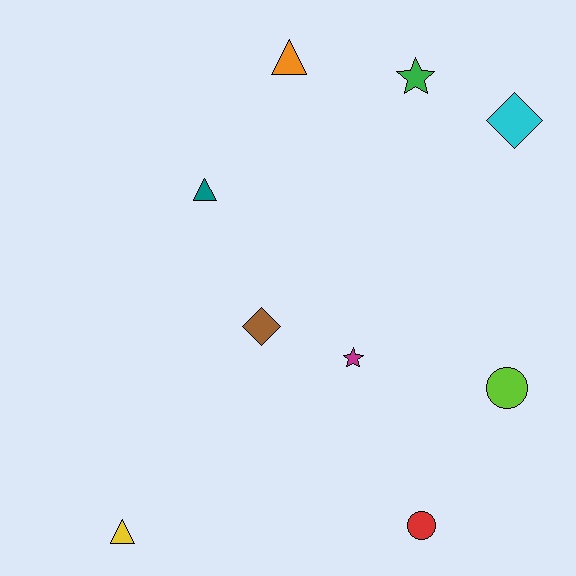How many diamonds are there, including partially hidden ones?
There are 2 diamonds.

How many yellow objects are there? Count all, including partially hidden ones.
There is 1 yellow object.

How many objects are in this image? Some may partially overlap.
There are 9 objects.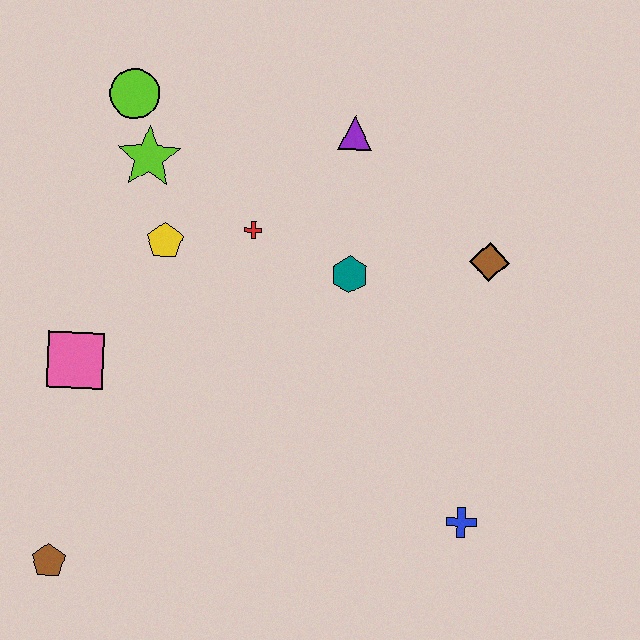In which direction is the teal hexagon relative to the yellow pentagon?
The teal hexagon is to the right of the yellow pentagon.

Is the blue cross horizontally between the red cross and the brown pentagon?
No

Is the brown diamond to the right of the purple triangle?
Yes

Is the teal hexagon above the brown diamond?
No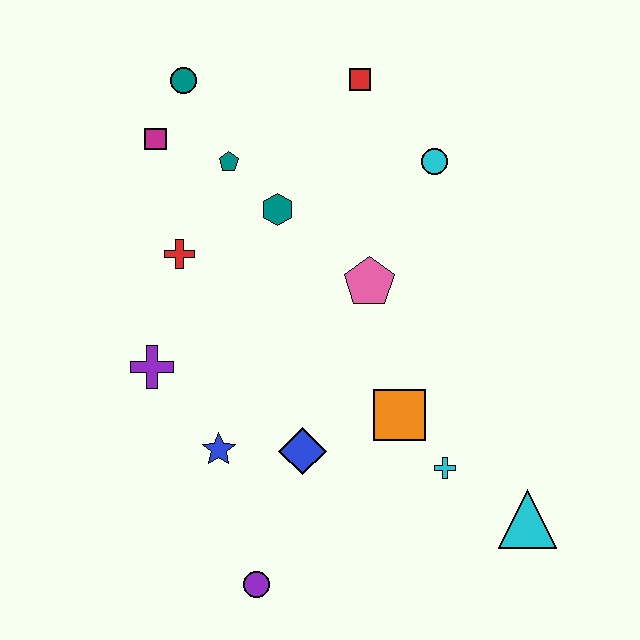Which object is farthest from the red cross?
The cyan triangle is farthest from the red cross.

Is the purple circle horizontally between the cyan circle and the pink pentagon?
No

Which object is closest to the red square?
The cyan circle is closest to the red square.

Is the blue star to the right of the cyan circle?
No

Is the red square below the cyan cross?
No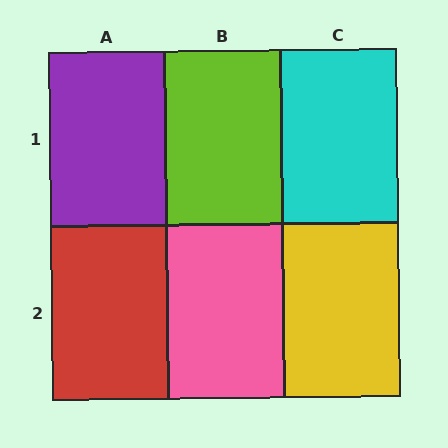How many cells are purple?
1 cell is purple.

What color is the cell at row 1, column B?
Lime.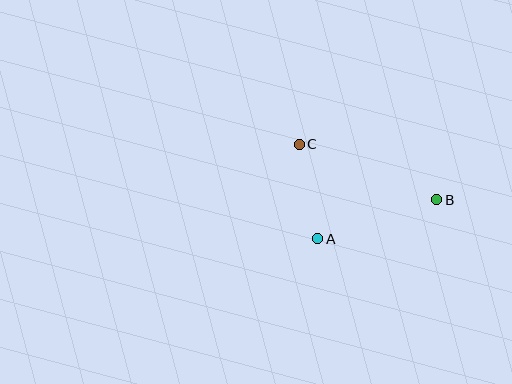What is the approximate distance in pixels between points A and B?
The distance between A and B is approximately 125 pixels.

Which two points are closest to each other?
Points A and C are closest to each other.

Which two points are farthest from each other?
Points B and C are farthest from each other.